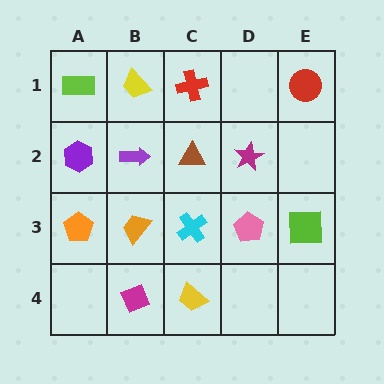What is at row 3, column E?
A lime square.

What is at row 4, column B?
A magenta diamond.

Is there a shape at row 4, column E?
No, that cell is empty.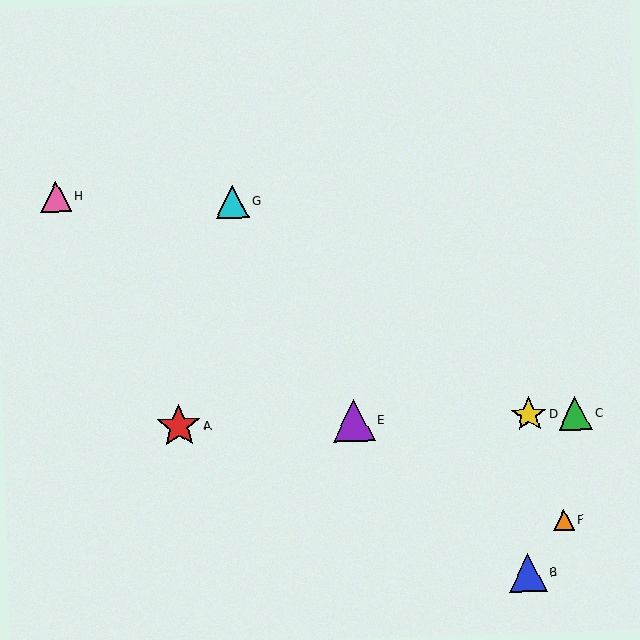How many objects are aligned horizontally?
4 objects (A, C, D, E) are aligned horizontally.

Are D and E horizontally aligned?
Yes, both are at y≈415.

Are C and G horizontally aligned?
No, C is at y≈413 and G is at y≈202.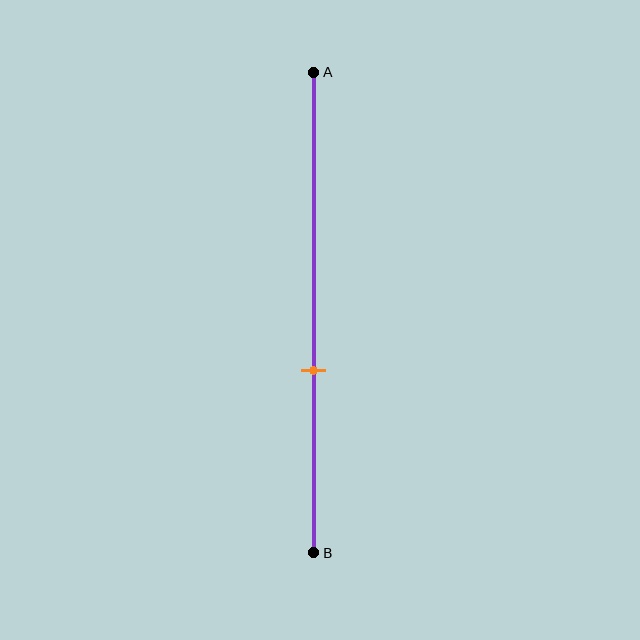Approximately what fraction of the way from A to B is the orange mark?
The orange mark is approximately 60% of the way from A to B.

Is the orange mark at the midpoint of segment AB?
No, the mark is at about 60% from A, not at the 50% midpoint.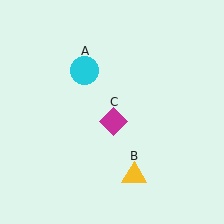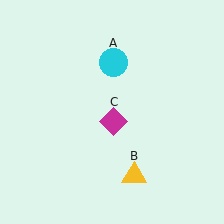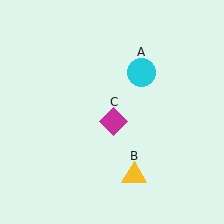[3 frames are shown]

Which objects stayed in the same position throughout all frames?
Yellow triangle (object B) and magenta diamond (object C) remained stationary.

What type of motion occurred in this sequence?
The cyan circle (object A) rotated clockwise around the center of the scene.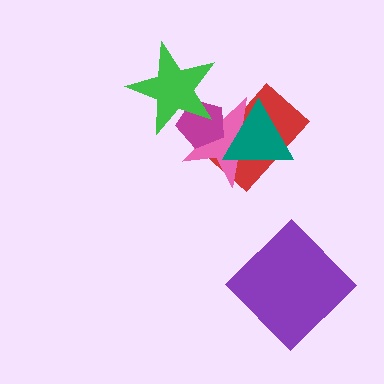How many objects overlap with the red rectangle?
3 objects overlap with the red rectangle.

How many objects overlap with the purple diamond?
0 objects overlap with the purple diamond.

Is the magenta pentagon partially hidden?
Yes, it is partially covered by another shape.